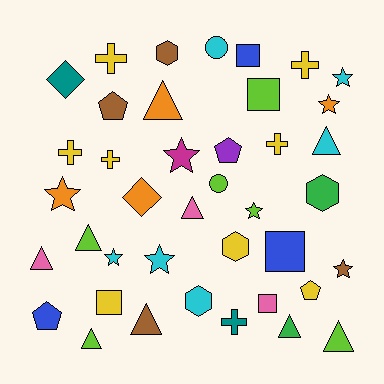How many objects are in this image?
There are 40 objects.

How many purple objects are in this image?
There is 1 purple object.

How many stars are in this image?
There are 8 stars.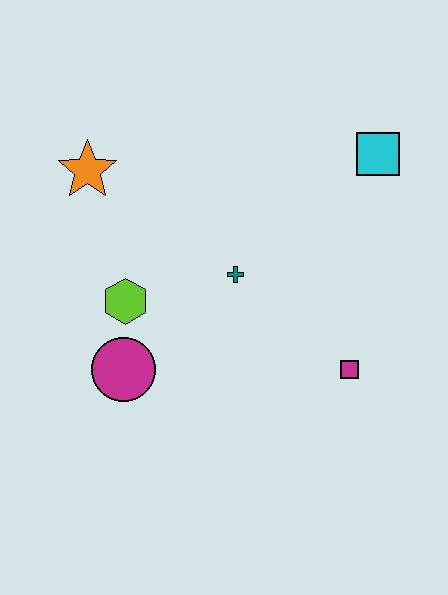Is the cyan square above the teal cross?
Yes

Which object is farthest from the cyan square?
The magenta circle is farthest from the cyan square.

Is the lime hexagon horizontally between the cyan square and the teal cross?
No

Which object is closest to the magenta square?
The teal cross is closest to the magenta square.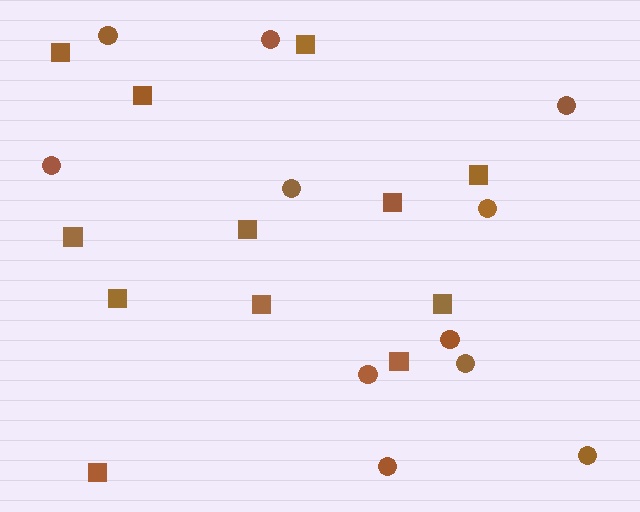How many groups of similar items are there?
There are 2 groups: one group of squares (12) and one group of circles (11).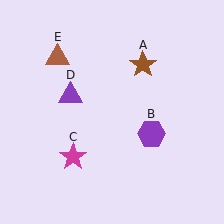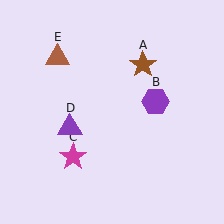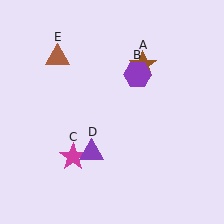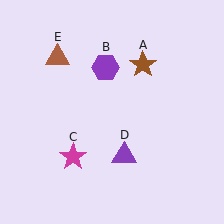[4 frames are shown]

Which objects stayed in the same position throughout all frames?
Brown star (object A) and magenta star (object C) and brown triangle (object E) remained stationary.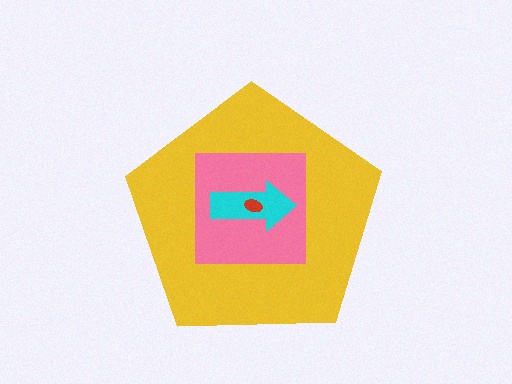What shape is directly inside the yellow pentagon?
The pink square.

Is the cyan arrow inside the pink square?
Yes.